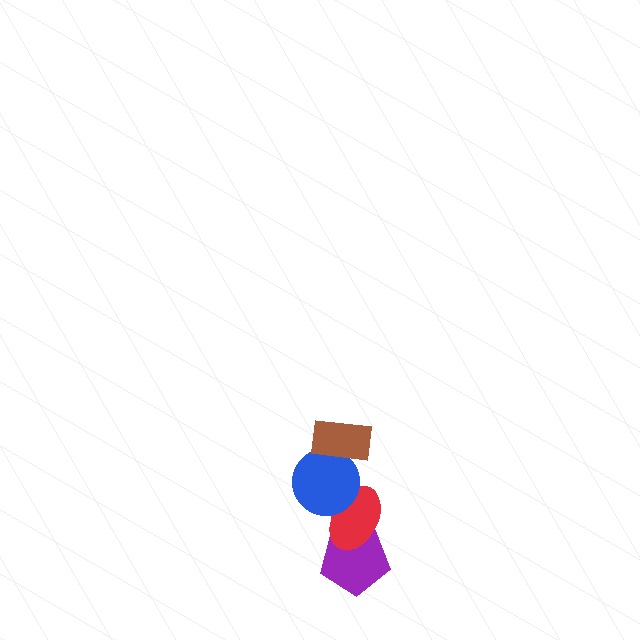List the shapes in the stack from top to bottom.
From top to bottom: the brown rectangle, the blue circle, the red ellipse, the purple pentagon.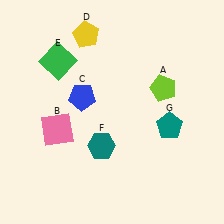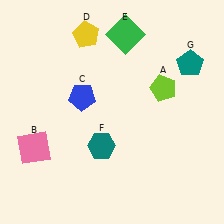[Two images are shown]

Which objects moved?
The objects that moved are: the pink square (B), the green square (E), the teal pentagon (G).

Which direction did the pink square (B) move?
The pink square (B) moved left.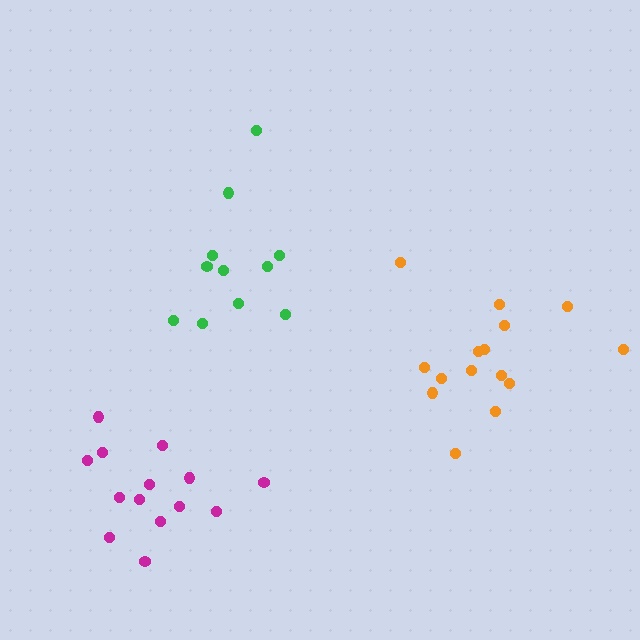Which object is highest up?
The green cluster is topmost.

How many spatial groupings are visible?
There are 3 spatial groupings.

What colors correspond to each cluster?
The clusters are colored: green, magenta, orange.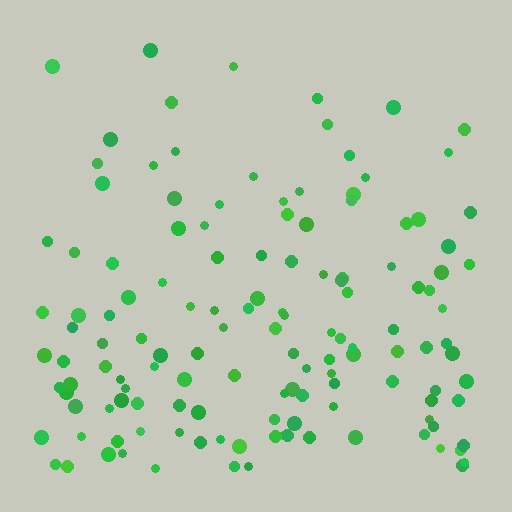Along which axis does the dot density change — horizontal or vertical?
Vertical.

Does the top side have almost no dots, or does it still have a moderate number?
Still a moderate number, just noticeably fewer than the bottom.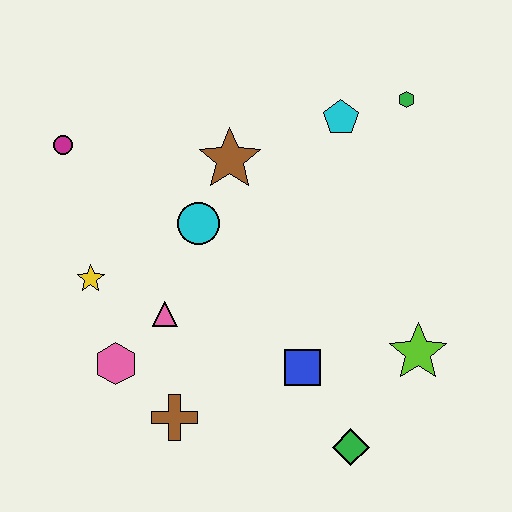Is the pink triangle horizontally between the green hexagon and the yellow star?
Yes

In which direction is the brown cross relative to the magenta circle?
The brown cross is below the magenta circle.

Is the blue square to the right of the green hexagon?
No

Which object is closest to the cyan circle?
The brown star is closest to the cyan circle.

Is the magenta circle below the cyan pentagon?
Yes